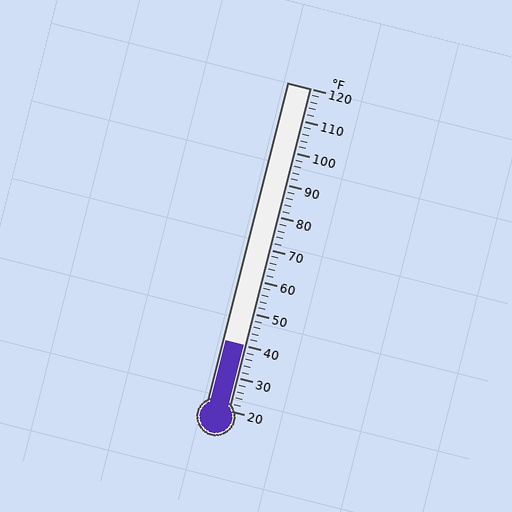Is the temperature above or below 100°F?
The temperature is below 100°F.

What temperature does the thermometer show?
The thermometer shows approximately 40°F.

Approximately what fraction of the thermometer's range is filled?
The thermometer is filled to approximately 20% of its range.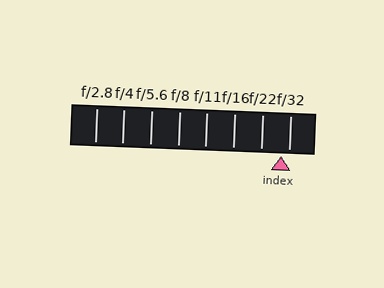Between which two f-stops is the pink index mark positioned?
The index mark is between f/22 and f/32.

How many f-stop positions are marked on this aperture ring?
There are 8 f-stop positions marked.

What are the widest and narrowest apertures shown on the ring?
The widest aperture shown is f/2.8 and the narrowest is f/32.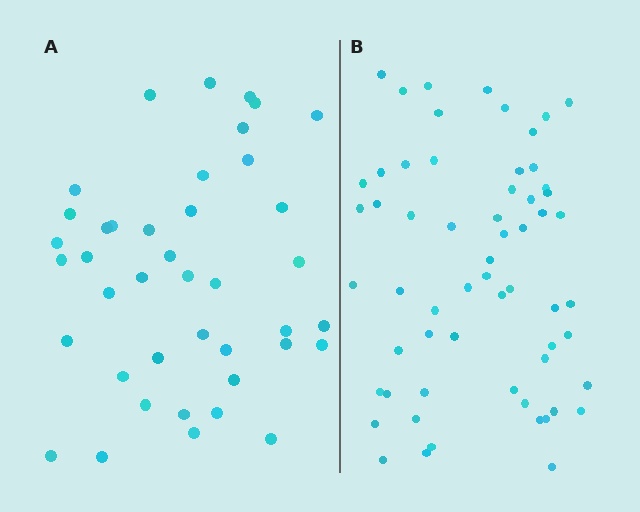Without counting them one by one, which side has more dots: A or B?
Region B (the right region) has more dots.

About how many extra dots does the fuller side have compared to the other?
Region B has approximately 20 more dots than region A.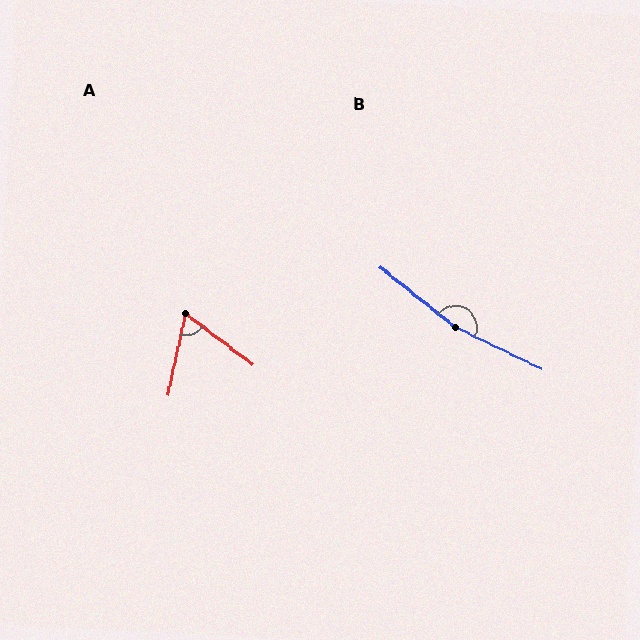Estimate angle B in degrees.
Approximately 167 degrees.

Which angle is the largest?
B, at approximately 167 degrees.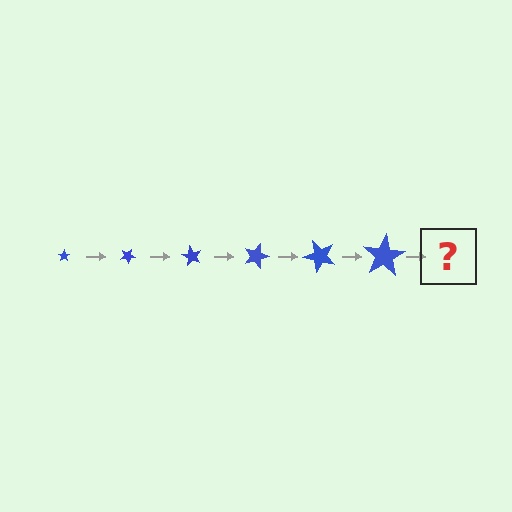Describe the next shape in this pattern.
It should be a star, larger than the previous one and rotated 180 degrees from the start.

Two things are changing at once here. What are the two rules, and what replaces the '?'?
The two rules are that the star grows larger each step and it rotates 30 degrees each step. The '?' should be a star, larger than the previous one and rotated 180 degrees from the start.